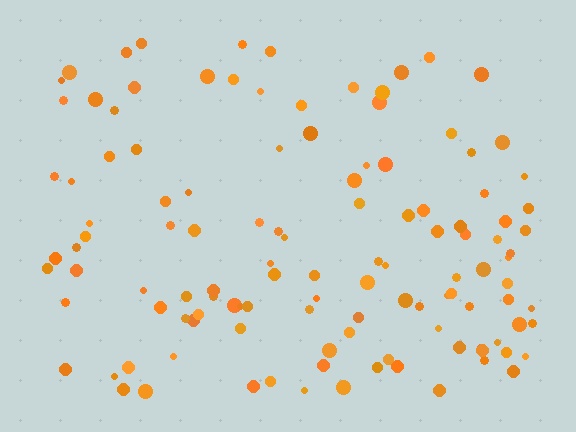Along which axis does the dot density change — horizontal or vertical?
Vertical.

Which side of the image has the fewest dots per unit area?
The top.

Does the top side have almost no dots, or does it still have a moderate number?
Still a moderate number, just noticeably fewer than the bottom.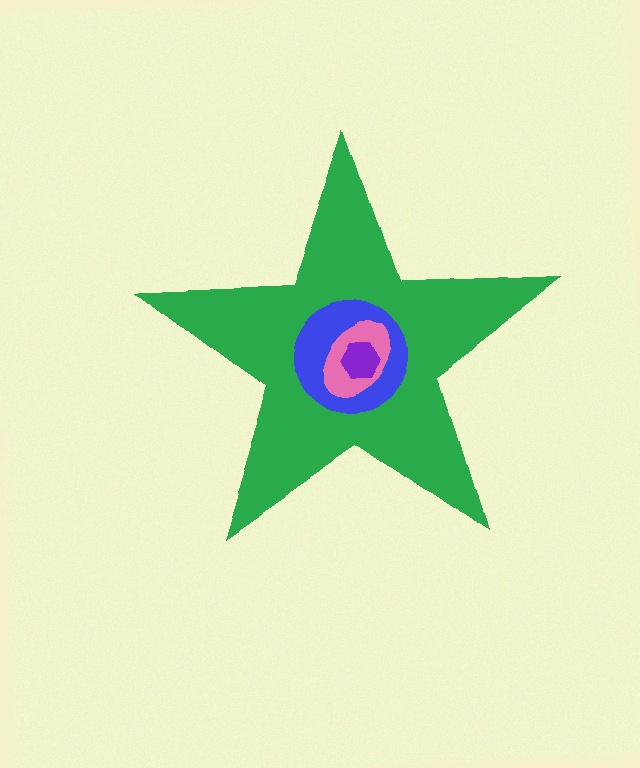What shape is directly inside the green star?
The blue circle.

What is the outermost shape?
The green star.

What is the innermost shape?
The purple hexagon.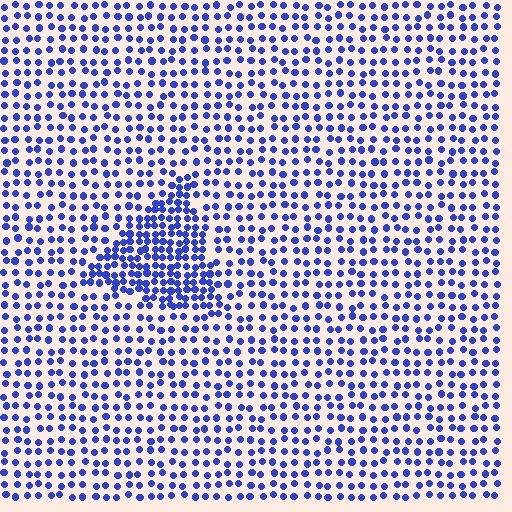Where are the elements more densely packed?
The elements are more densely packed inside the triangle boundary.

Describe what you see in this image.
The image contains small blue elements arranged at two different densities. A triangle-shaped region is visible where the elements are more densely packed than the surrounding area.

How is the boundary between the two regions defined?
The boundary is defined by a change in element density (approximately 2.0x ratio). All elements are the same color, size, and shape.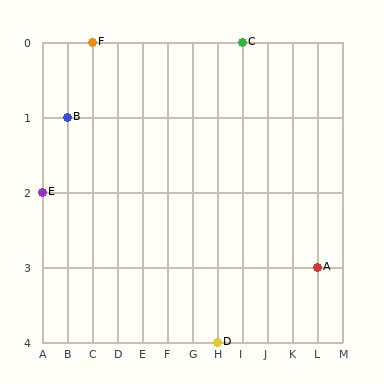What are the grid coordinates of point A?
Point A is at grid coordinates (L, 3).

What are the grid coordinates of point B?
Point B is at grid coordinates (B, 1).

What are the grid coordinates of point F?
Point F is at grid coordinates (C, 0).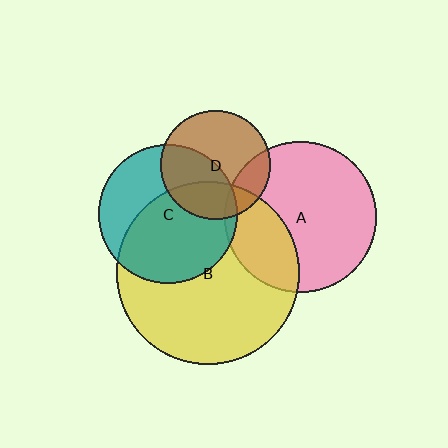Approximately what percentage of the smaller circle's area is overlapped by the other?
Approximately 60%.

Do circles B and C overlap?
Yes.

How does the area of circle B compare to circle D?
Approximately 2.8 times.